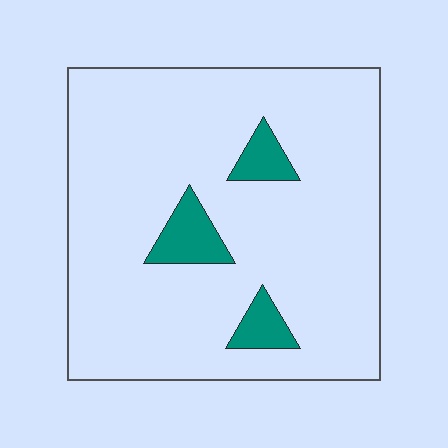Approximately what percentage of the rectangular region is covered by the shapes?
Approximately 10%.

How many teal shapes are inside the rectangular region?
3.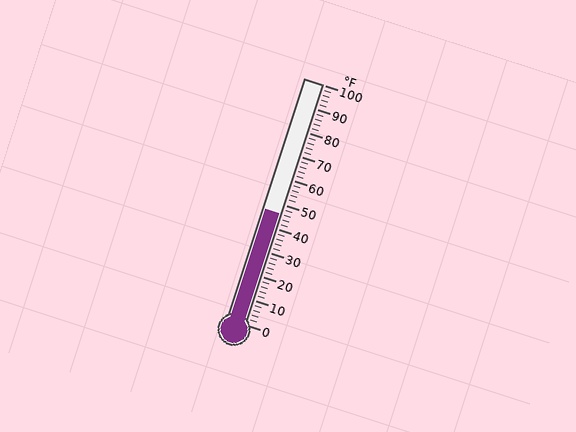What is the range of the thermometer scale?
The thermometer scale ranges from 0°F to 100°F.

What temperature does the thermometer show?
The thermometer shows approximately 46°F.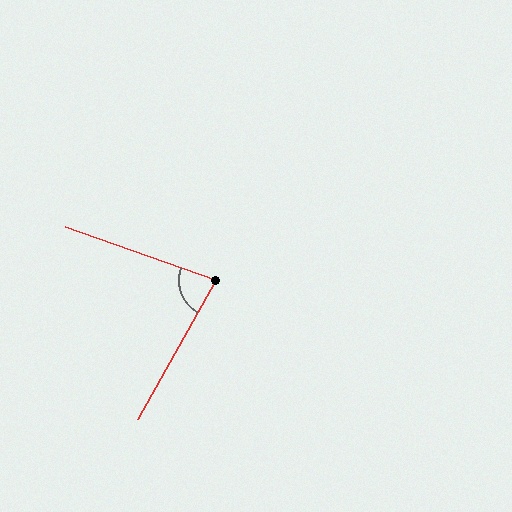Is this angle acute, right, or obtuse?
It is acute.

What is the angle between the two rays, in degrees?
Approximately 80 degrees.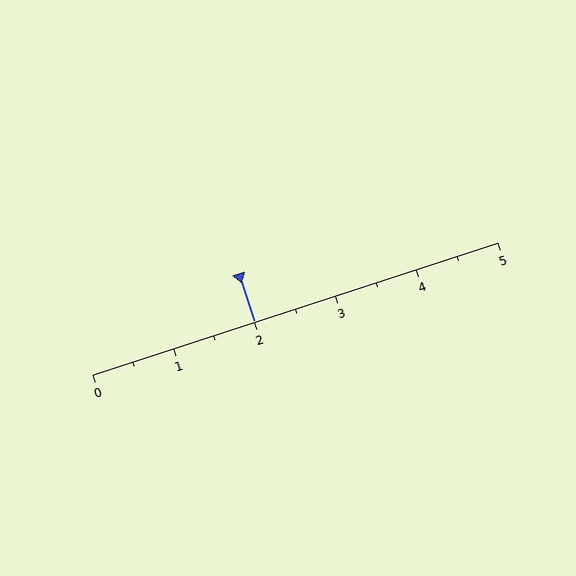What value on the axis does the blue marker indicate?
The marker indicates approximately 2.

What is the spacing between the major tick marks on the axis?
The major ticks are spaced 1 apart.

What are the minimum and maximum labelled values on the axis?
The axis runs from 0 to 5.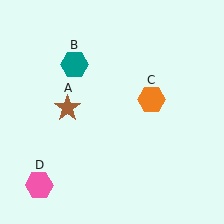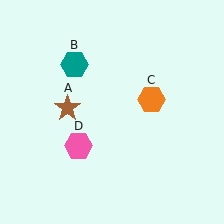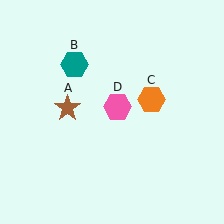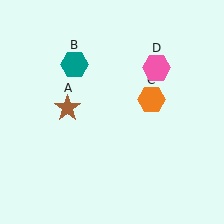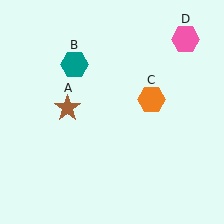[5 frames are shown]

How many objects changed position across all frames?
1 object changed position: pink hexagon (object D).